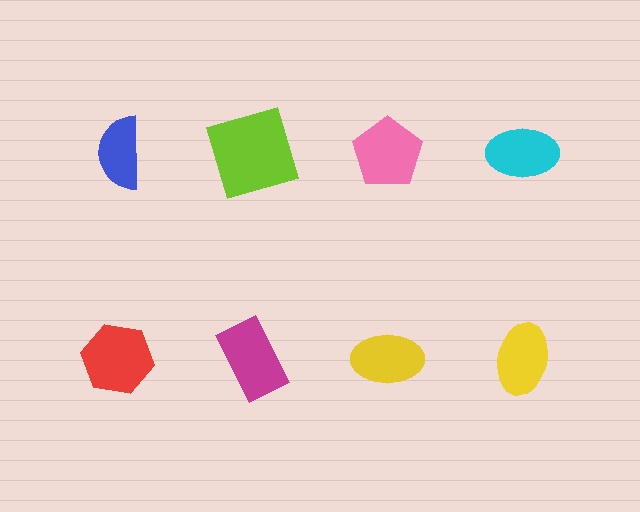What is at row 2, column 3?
A yellow ellipse.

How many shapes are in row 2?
4 shapes.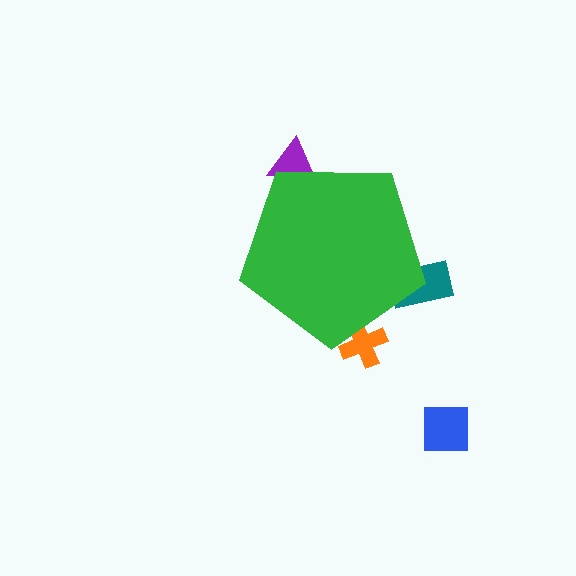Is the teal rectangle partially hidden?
Yes, the teal rectangle is partially hidden behind the green pentagon.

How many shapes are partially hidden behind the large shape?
3 shapes are partially hidden.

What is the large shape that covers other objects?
A green pentagon.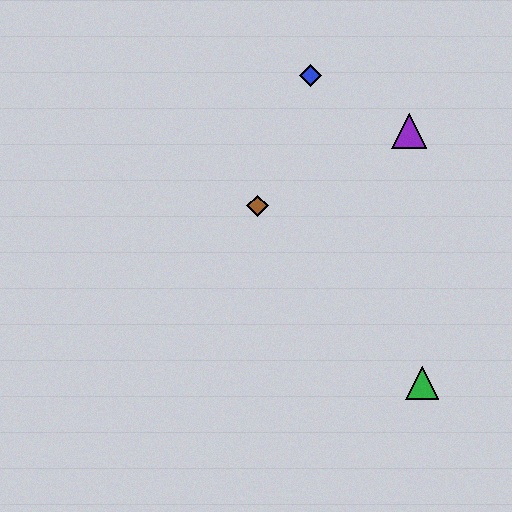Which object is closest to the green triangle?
The brown diamond is closest to the green triangle.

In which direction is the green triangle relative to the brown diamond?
The green triangle is below the brown diamond.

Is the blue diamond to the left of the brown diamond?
No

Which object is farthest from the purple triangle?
The green triangle is farthest from the purple triangle.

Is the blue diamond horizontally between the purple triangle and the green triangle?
No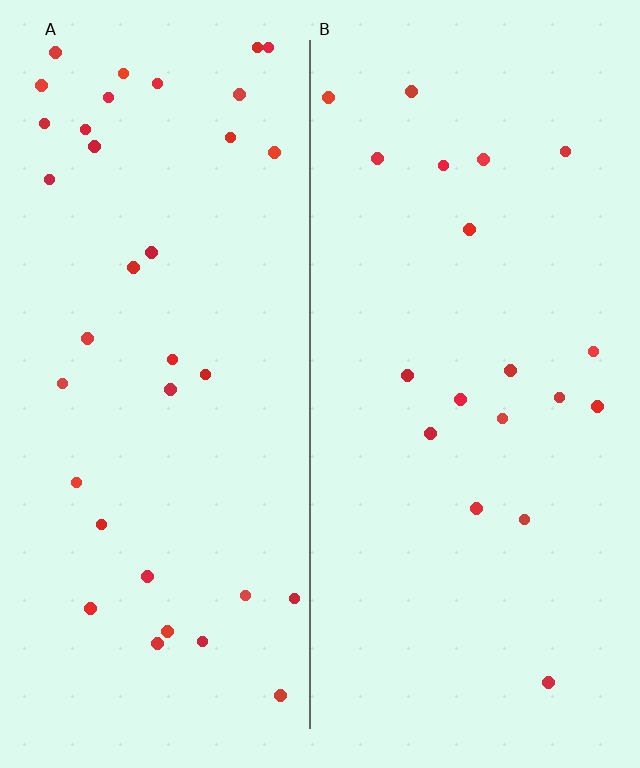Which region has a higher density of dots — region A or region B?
A (the left).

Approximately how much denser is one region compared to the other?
Approximately 1.9× — region A over region B.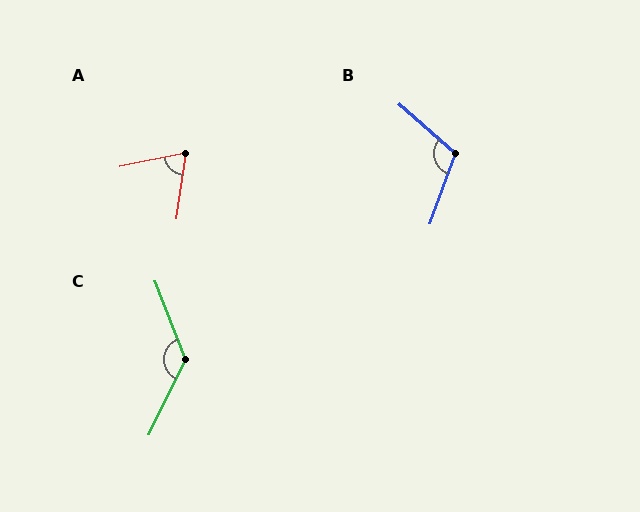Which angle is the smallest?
A, at approximately 70 degrees.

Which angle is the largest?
C, at approximately 133 degrees.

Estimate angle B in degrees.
Approximately 111 degrees.